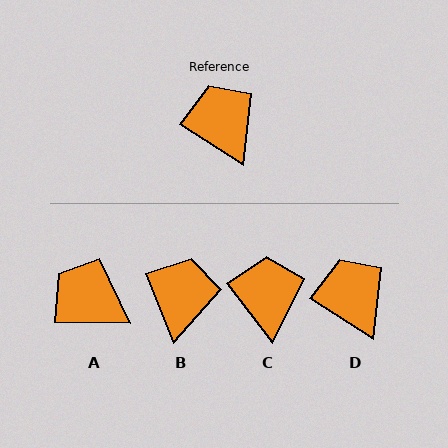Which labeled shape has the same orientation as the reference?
D.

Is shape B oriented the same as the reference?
No, it is off by about 35 degrees.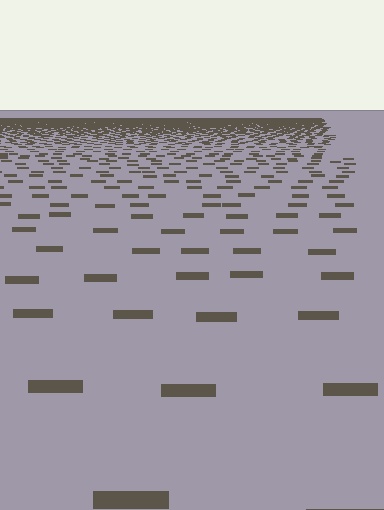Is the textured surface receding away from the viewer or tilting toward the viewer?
The surface is receding away from the viewer. Texture elements get smaller and denser toward the top.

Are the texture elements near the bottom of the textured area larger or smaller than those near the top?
Larger. Near the bottom, elements are closer to the viewer and appear at a bigger on-screen size.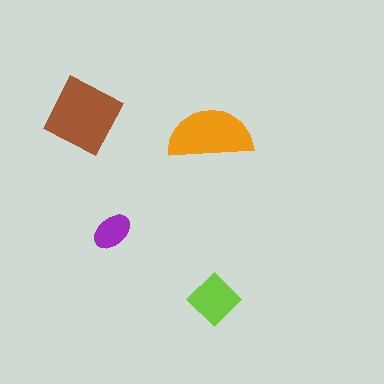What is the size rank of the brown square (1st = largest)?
1st.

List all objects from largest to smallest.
The brown square, the orange semicircle, the lime diamond, the purple ellipse.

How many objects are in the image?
There are 4 objects in the image.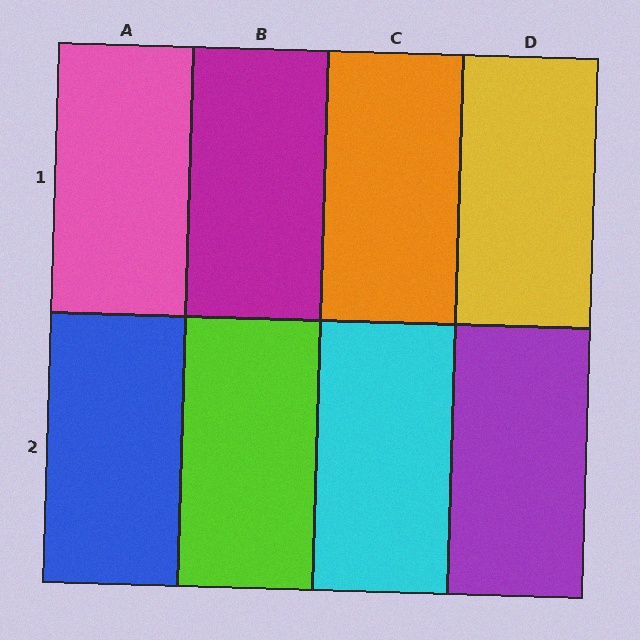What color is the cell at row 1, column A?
Pink.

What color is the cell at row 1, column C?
Orange.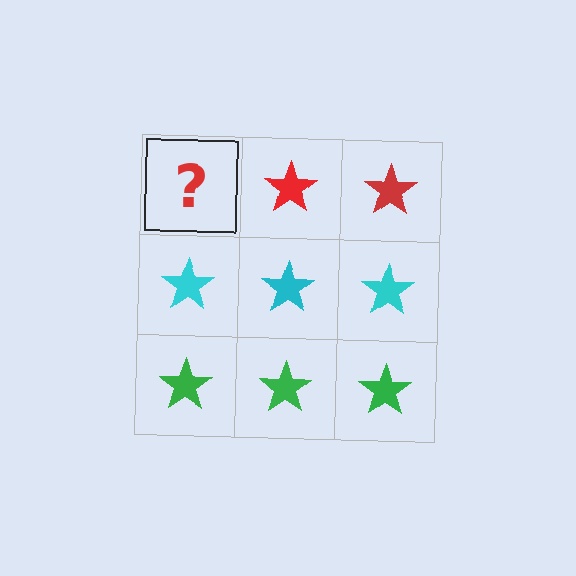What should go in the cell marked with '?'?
The missing cell should contain a red star.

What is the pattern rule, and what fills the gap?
The rule is that each row has a consistent color. The gap should be filled with a red star.